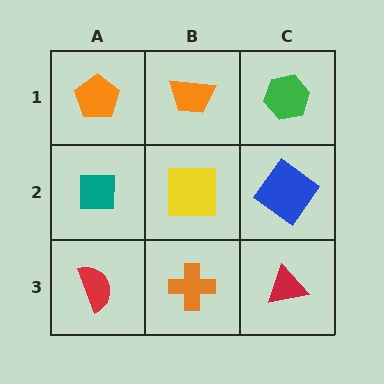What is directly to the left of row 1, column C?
An orange trapezoid.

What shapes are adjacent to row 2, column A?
An orange pentagon (row 1, column A), a red semicircle (row 3, column A), a yellow square (row 2, column B).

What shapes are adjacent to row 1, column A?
A teal square (row 2, column A), an orange trapezoid (row 1, column B).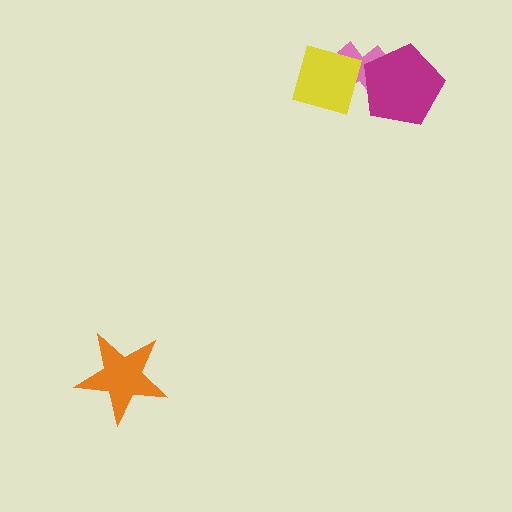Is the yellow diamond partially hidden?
No, no other shape covers it.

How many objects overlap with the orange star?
0 objects overlap with the orange star.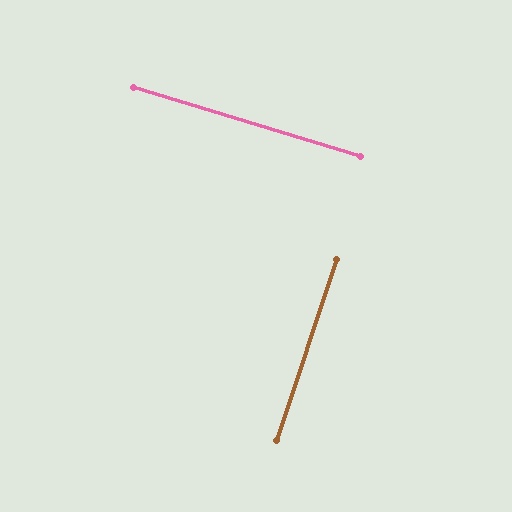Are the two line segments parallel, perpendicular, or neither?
Perpendicular — they meet at approximately 89°.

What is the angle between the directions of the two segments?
Approximately 89 degrees.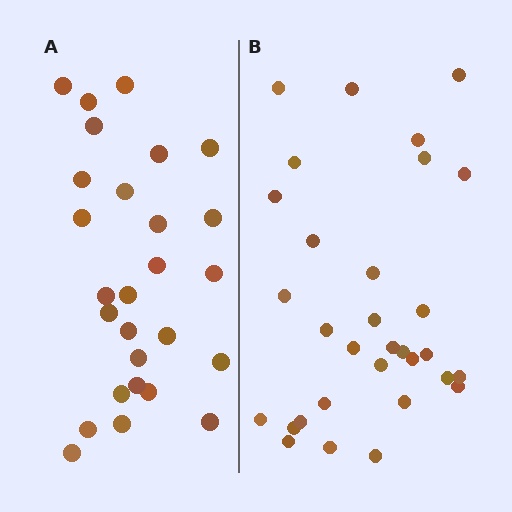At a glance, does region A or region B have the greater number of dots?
Region B (the right region) has more dots.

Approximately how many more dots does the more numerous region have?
Region B has about 4 more dots than region A.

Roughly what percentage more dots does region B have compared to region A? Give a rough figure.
About 15% more.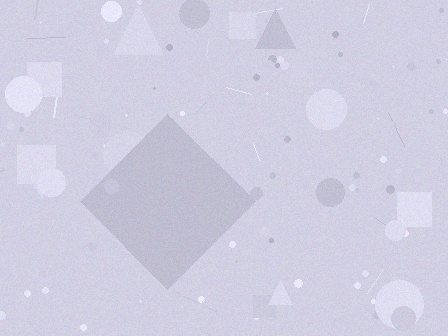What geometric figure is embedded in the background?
A diamond is embedded in the background.